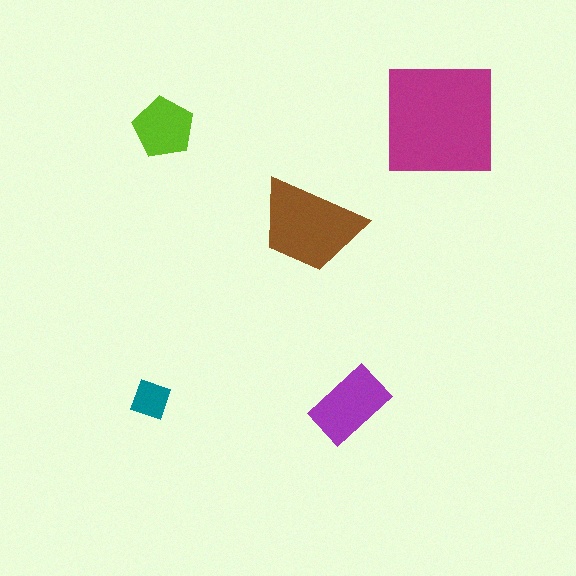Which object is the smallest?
The teal diamond.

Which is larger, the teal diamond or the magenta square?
The magenta square.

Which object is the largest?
The magenta square.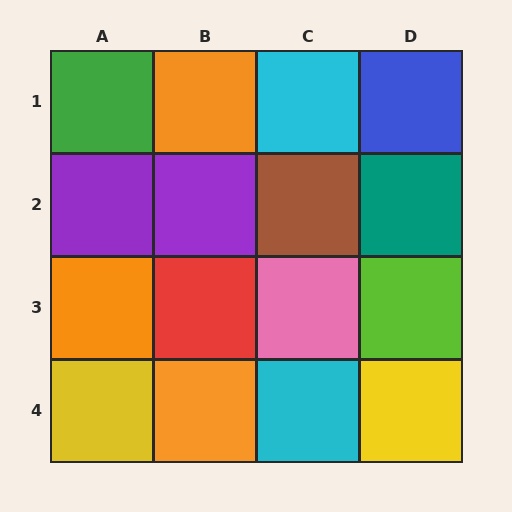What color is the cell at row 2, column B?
Purple.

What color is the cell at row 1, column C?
Cyan.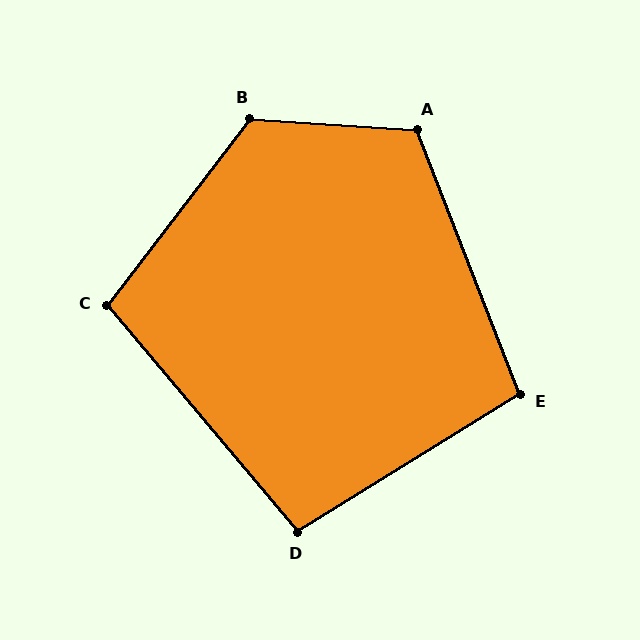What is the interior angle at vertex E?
Approximately 100 degrees (obtuse).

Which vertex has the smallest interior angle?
D, at approximately 98 degrees.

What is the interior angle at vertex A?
Approximately 115 degrees (obtuse).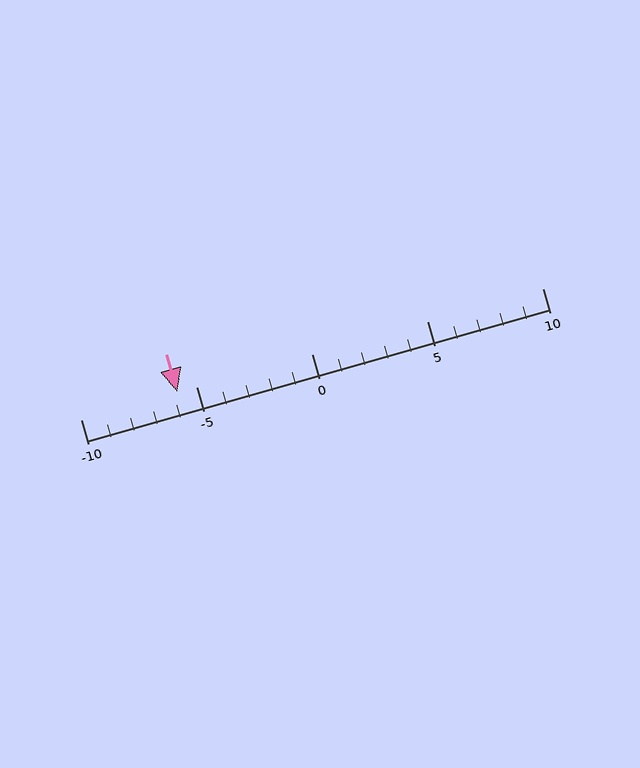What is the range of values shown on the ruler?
The ruler shows values from -10 to 10.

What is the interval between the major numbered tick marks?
The major tick marks are spaced 5 units apart.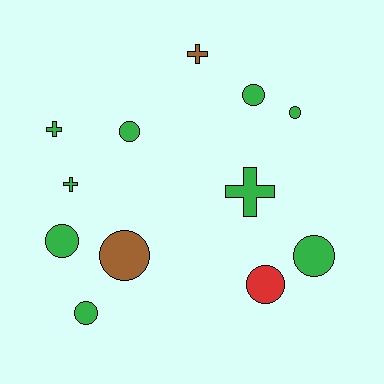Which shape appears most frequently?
Circle, with 8 objects.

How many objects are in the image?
There are 12 objects.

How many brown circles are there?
There is 1 brown circle.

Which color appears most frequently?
Green, with 9 objects.